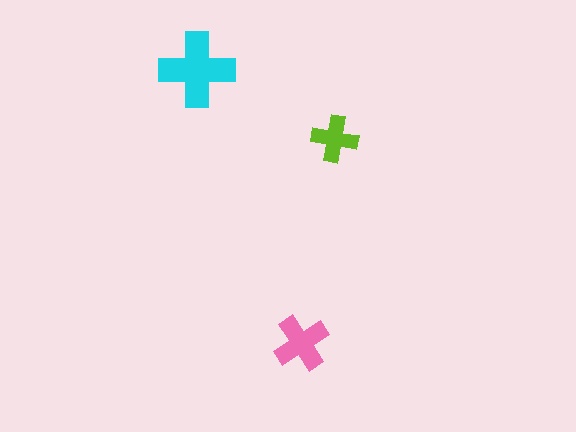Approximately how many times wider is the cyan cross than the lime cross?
About 1.5 times wider.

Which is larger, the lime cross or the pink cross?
The pink one.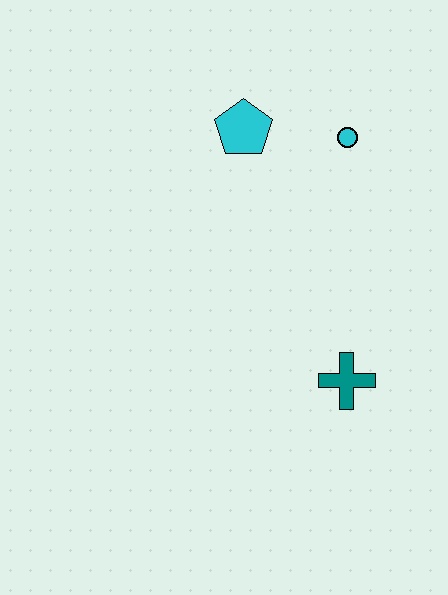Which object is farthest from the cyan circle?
The teal cross is farthest from the cyan circle.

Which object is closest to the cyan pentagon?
The cyan circle is closest to the cyan pentagon.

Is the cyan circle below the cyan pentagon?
Yes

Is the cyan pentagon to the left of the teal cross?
Yes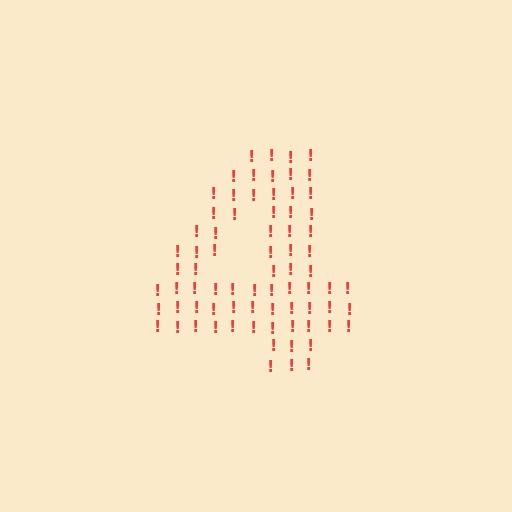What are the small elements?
The small elements are exclamation marks.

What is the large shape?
The large shape is the digit 4.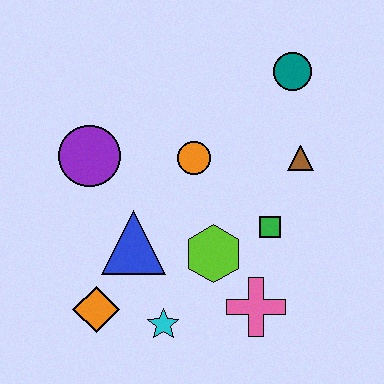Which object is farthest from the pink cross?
The teal circle is farthest from the pink cross.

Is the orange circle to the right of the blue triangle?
Yes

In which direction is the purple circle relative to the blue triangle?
The purple circle is above the blue triangle.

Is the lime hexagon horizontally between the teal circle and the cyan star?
Yes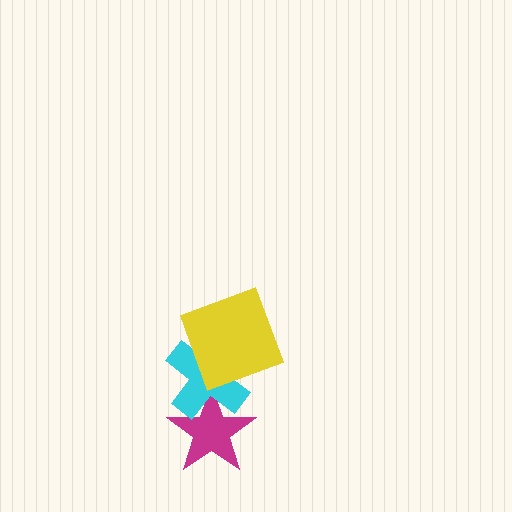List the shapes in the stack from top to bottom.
From top to bottom: the yellow square, the cyan cross, the magenta star.